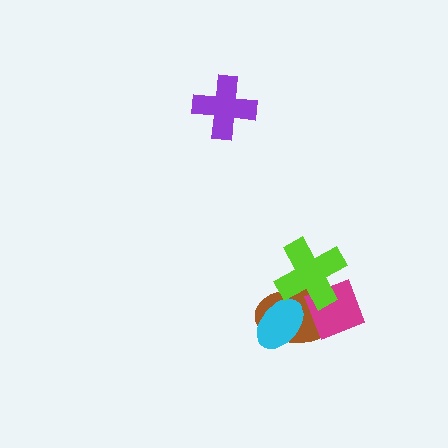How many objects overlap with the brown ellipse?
3 objects overlap with the brown ellipse.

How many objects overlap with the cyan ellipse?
1 object overlaps with the cyan ellipse.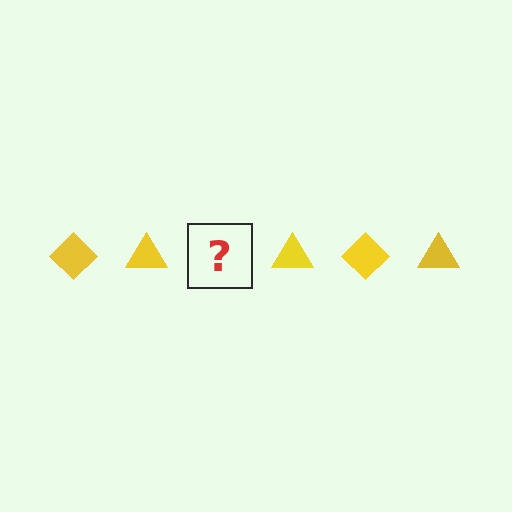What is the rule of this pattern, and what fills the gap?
The rule is that the pattern cycles through diamond, triangle shapes in yellow. The gap should be filled with a yellow diamond.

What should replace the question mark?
The question mark should be replaced with a yellow diamond.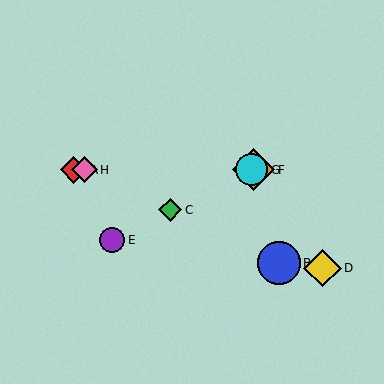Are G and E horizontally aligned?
No, G is at y≈170 and E is at y≈240.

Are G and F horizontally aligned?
Yes, both are at y≈170.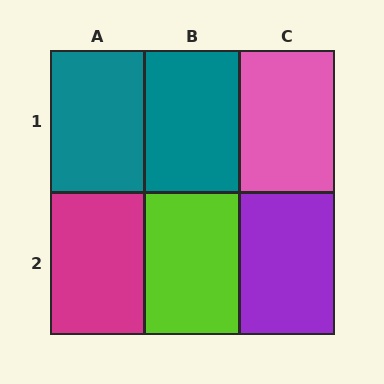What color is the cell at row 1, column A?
Teal.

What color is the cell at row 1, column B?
Teal.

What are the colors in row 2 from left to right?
Magenta, lime, purple.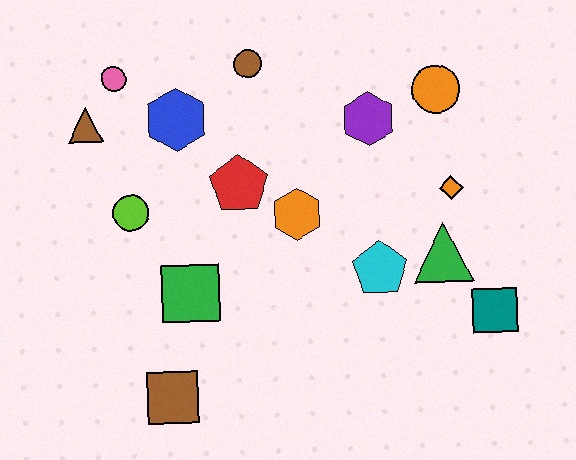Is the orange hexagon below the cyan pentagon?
No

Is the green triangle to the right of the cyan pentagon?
Yes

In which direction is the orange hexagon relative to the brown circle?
The orange hexagon is below the brown circle.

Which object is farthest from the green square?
The orange circle is farthest from the green square.